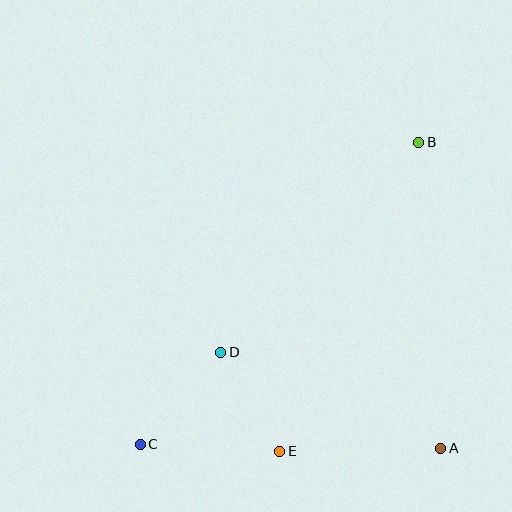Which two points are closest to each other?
Points D and E are closest to each other.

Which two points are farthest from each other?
Points B and C are farthest from each other.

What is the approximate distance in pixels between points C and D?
The distance between C and D is approximately 123 pixels.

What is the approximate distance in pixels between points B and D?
The distance between B and D is approximately 288 pixels.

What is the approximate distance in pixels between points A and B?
The distance between A and B is approximately 307 pixels.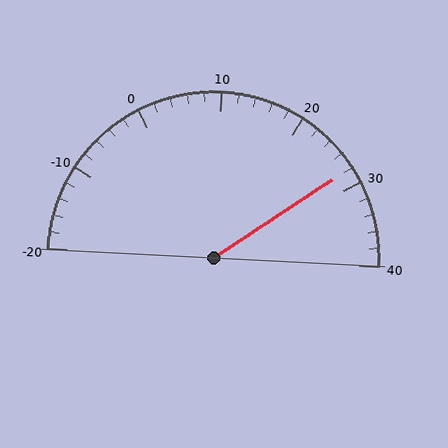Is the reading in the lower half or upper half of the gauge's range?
The reading is in the upper half of the range (-20 to 40).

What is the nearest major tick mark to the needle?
The nearest major tick mark is 30.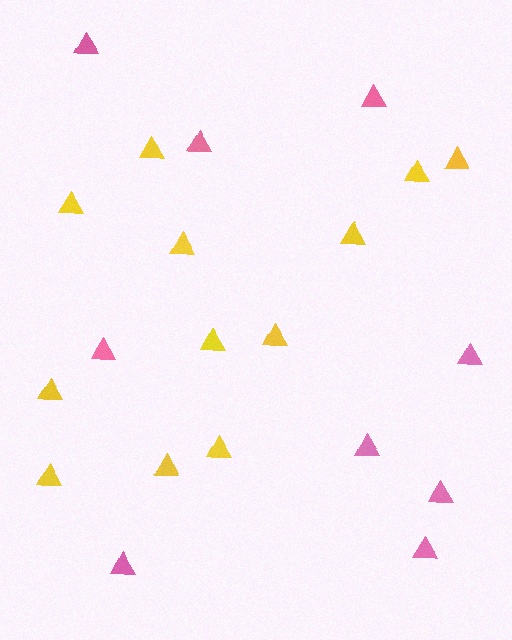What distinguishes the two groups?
There are 2 groups: one group of pink triangles (9) and one group of yellow triangles (12).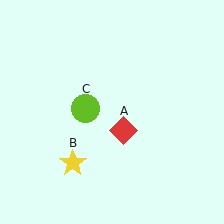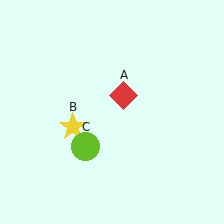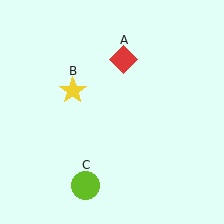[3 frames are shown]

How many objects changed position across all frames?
3 objects changed position: red diamond (object A), yellow star (object B), lime circle (object C).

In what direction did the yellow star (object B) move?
The yellow star (object B) moved up.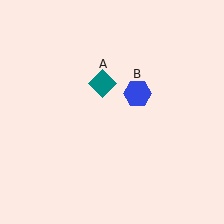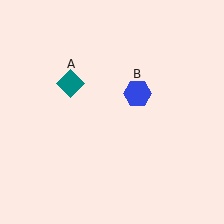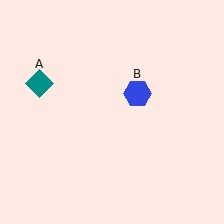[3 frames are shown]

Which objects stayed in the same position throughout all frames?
Blue hexagon (object B) remained stationary.